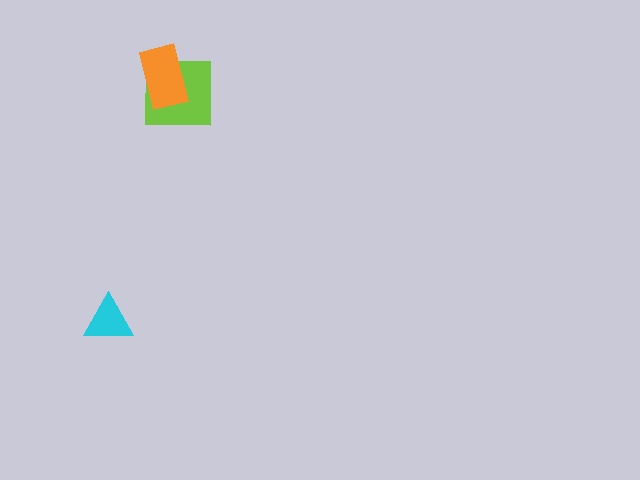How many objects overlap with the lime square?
1 object overlaps with the lime square.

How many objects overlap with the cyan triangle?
0 objects overlap with the cyan triangle.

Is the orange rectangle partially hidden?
No, no other shape covers it.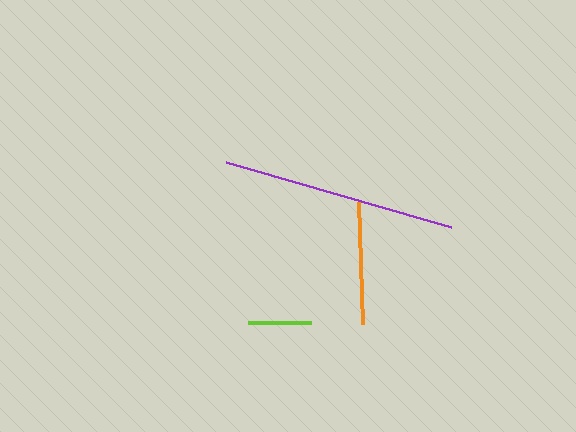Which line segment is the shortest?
The lime line is the shortest at approximately 62 pixels.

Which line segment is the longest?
The purple line is the longest at approximately 233 pixels.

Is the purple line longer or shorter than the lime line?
The purple line is longer than the lime line.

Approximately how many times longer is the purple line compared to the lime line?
The purple line is approximately 3.8 times the length of the lime line.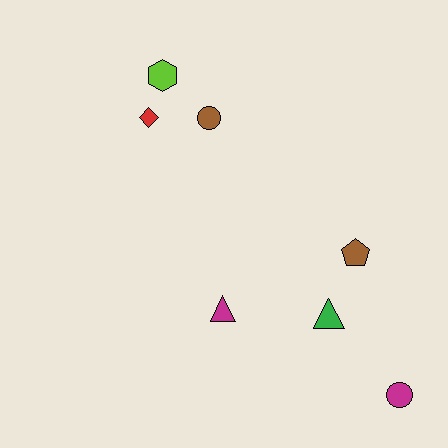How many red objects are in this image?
There is 1 red object.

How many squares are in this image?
There are no squares.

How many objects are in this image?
There are 7 objects.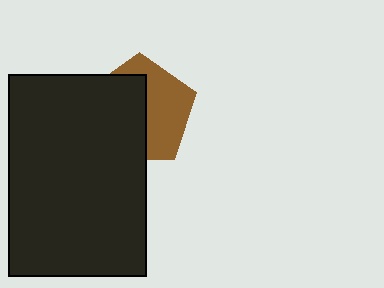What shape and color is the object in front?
The object in front is a black rectangle.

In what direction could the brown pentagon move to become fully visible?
The brown pentagon could move right. That would shift it out from behind the black rectangle entirely.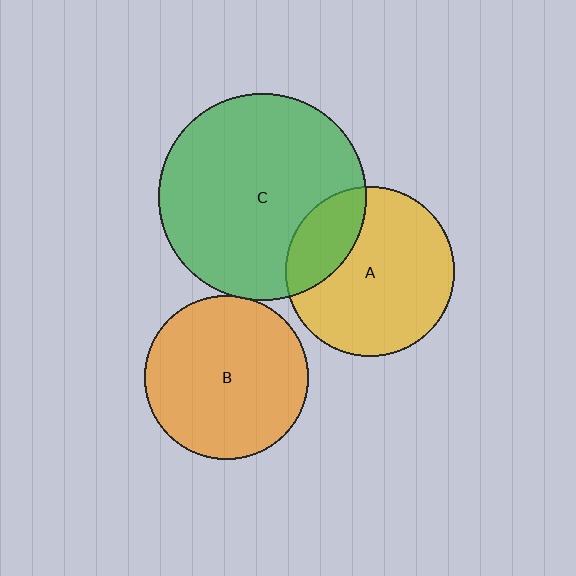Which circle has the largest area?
Circle C (green).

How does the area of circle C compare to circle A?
Approximately 1.5 times.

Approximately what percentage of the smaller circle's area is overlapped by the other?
Approximately 25%.